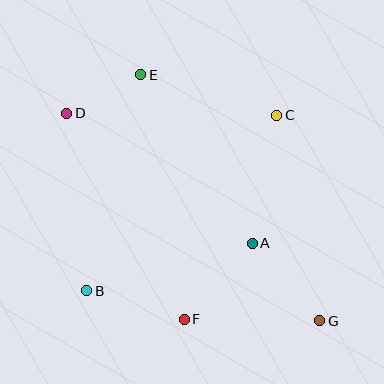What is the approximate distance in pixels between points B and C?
The distance between B and C is approximately 258 pixels.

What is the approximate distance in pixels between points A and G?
The distance between A and G is approximately 103 pixels.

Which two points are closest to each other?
Points D and E are closest to each other.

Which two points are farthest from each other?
Points D and G are farthest from each other.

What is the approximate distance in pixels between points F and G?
The distance between F and G is approximately 136 pixels.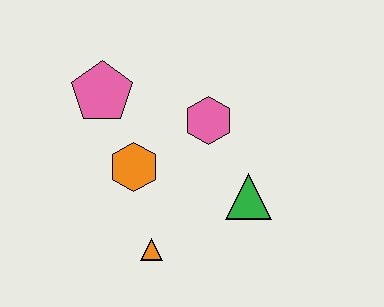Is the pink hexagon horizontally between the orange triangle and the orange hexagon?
No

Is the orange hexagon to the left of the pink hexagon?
Yes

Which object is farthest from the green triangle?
The pink pentagon is farthest from the green triangle.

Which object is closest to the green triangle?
The pink hexagon is closest to the green triangle.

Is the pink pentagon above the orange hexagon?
Yes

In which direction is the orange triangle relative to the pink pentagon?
The orange triangle is below the pink pentagon.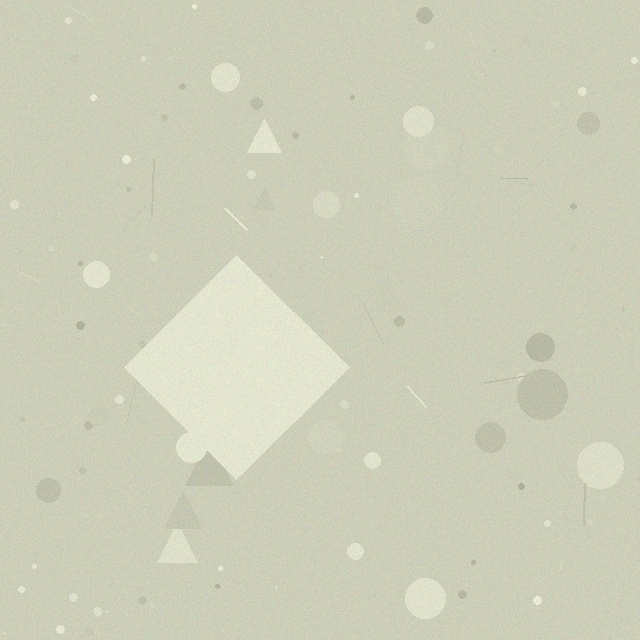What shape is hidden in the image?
A diamond is hidden in the image.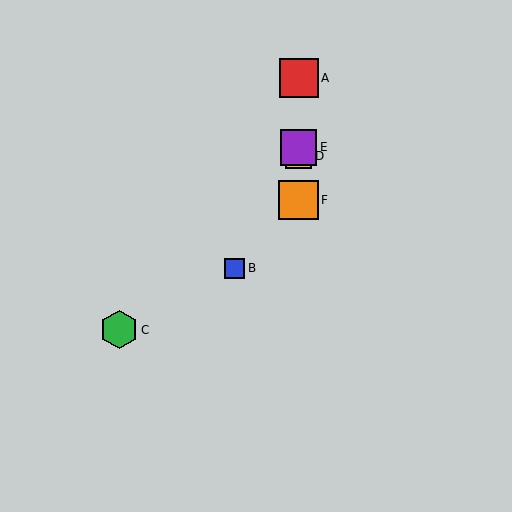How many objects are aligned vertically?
4 objects (A, D, E, F) are aligned vertically.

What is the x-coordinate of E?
Object E is at x≈299.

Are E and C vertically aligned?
No, E is at x≈299 and C is at x≈119.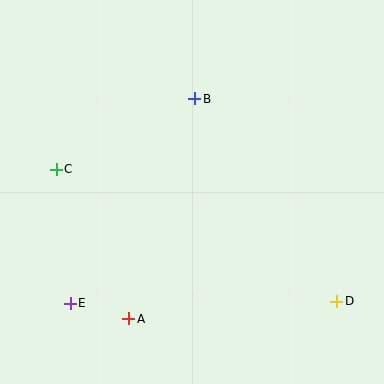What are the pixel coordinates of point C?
Point C is at (56, 169).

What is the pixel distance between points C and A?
The distance between C and A is 166 pixels.